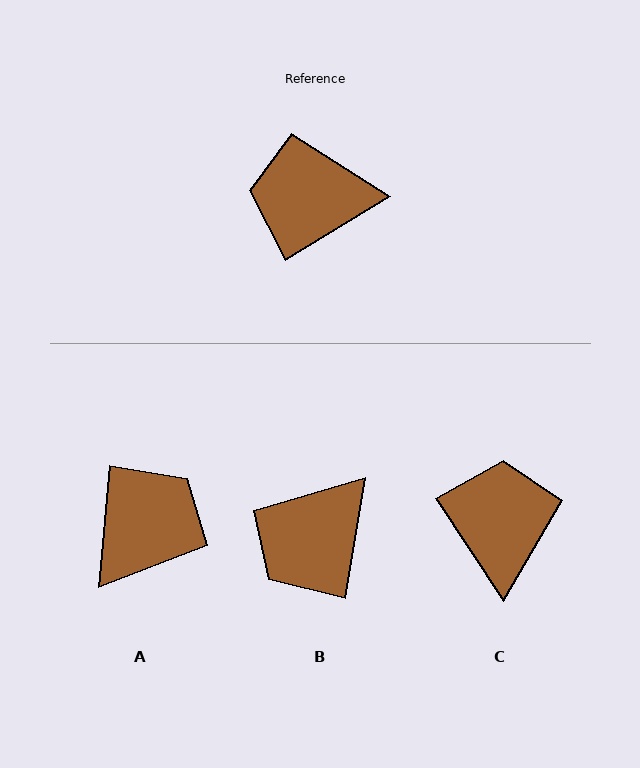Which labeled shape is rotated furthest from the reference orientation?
A, about 127 degrees away.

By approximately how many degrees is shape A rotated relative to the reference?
Approximately 127 degrees clockwise.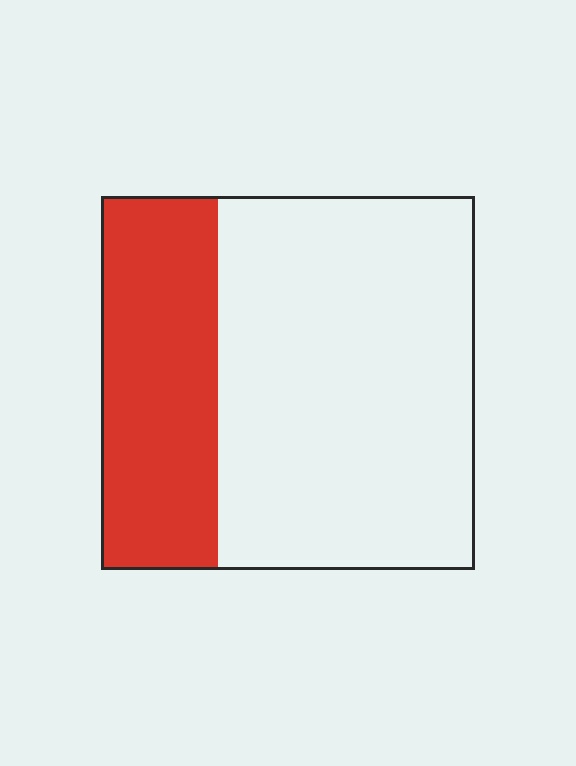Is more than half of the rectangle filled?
No.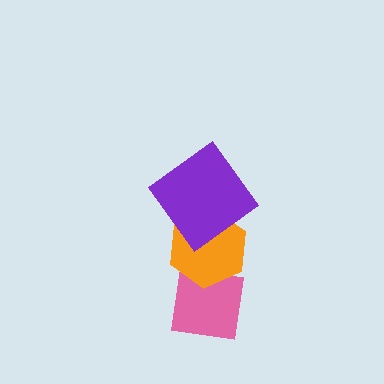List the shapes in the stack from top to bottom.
From top to bottom: the purple diamond, the orange hexagon, the pink square.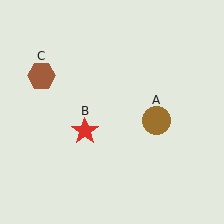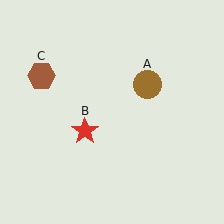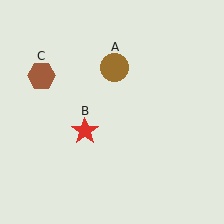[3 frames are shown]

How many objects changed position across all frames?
1 object changed position: brown circle (object A).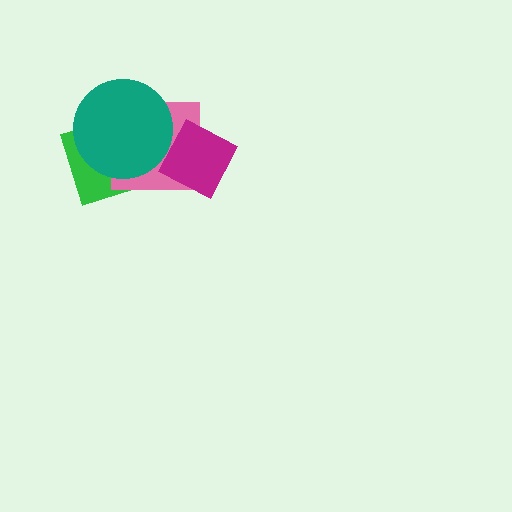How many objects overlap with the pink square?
3 objects overlap with the pink square.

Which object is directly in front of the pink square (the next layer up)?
The magenta diamond is directly in front of the pink square.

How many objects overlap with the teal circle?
3 objects overlap with the teal circle.